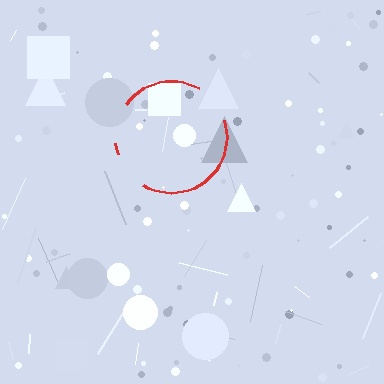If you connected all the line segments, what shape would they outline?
They would outline a circle.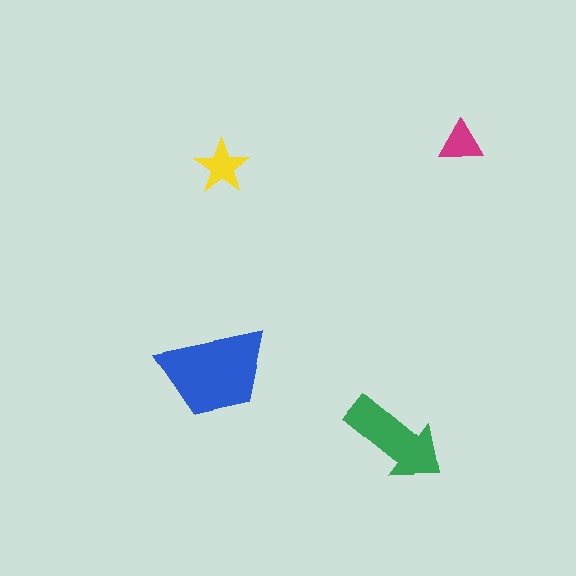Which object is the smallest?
The magenta triangle.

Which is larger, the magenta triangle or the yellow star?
The yellow star.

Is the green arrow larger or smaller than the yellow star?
Larger.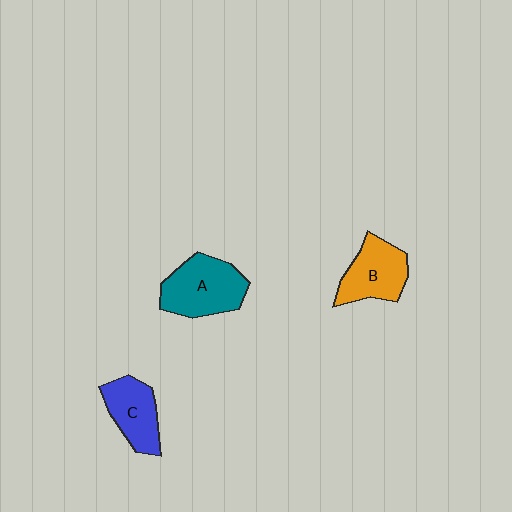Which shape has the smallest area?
Shape C (blue).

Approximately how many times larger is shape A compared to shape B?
Approximately 1.2 times.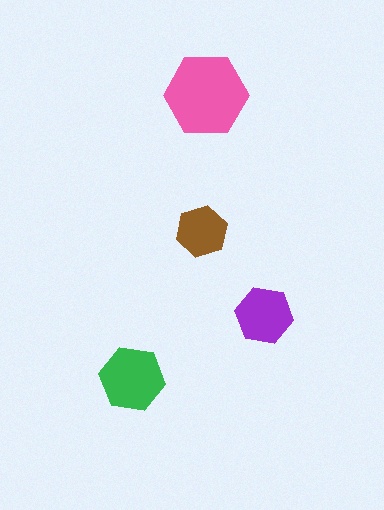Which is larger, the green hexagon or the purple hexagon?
The green one.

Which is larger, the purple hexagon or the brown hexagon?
The purple one.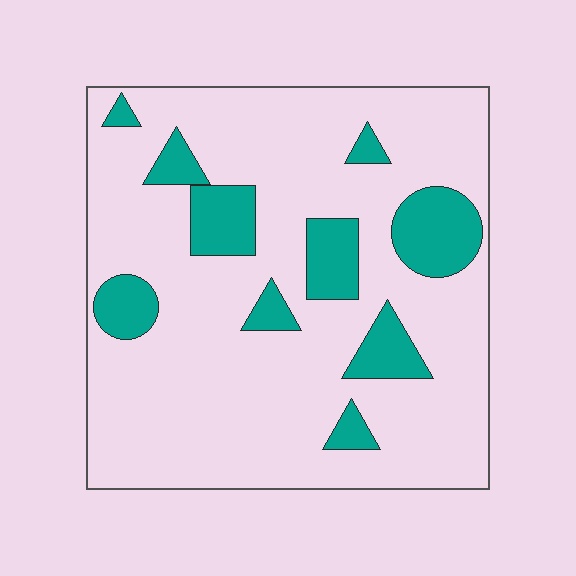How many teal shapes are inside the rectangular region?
10.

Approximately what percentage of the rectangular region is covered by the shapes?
Approximately 20%.